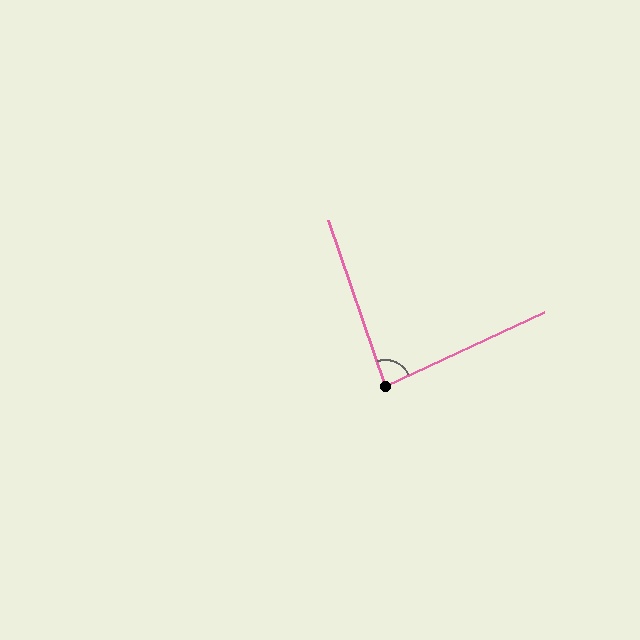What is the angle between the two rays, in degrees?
Approximately 84 degrees.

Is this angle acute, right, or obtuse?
It is acute.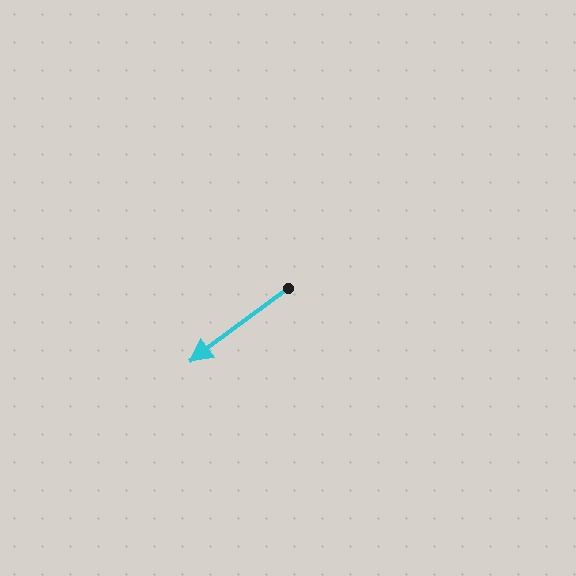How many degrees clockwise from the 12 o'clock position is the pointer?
Approximately 233 degrees.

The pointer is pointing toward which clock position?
Roughly 8 o'clock.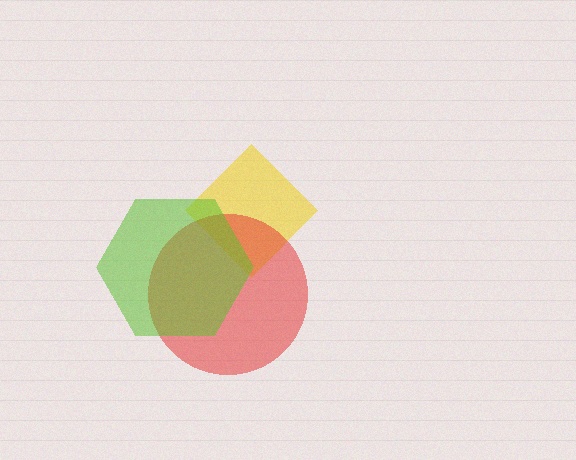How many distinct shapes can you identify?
There are 3 distinct shapes: a yellow diamond, a red circle, a lime hexagon.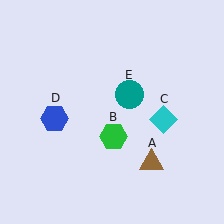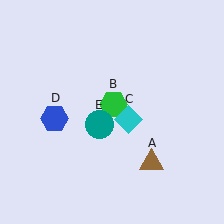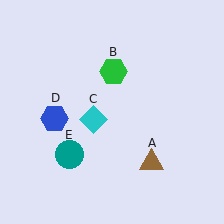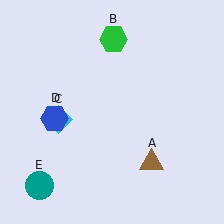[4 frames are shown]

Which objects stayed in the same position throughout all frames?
Brown triangle (object A) and blue hexagon (object D) remained stationary.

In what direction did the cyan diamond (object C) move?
The cyan diamond (object C) moved left.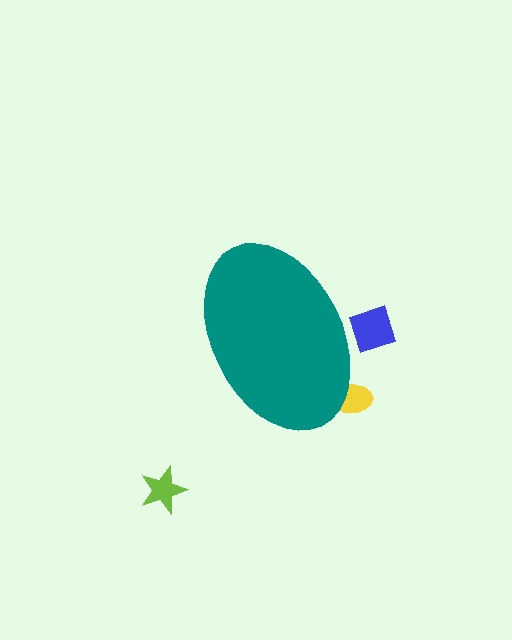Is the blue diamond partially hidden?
Yes, the blue diamond is partially hidden behind the teal ellipse.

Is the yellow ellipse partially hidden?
Yes, the yellow ellipse is partially hidden behind the teal ellipse.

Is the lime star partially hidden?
No, the lime star is fully visible.